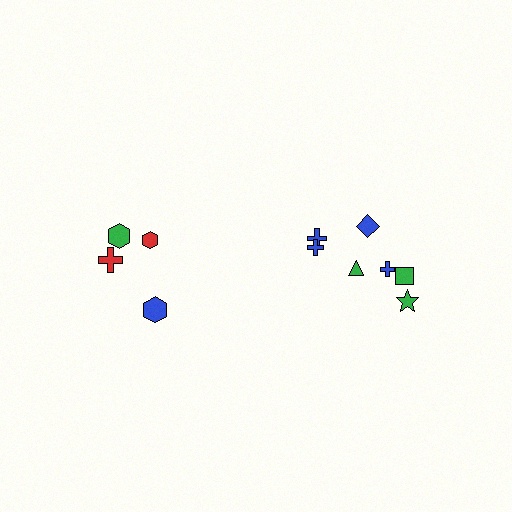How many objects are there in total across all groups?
There are 11 objects.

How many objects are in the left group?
There are 4 objects.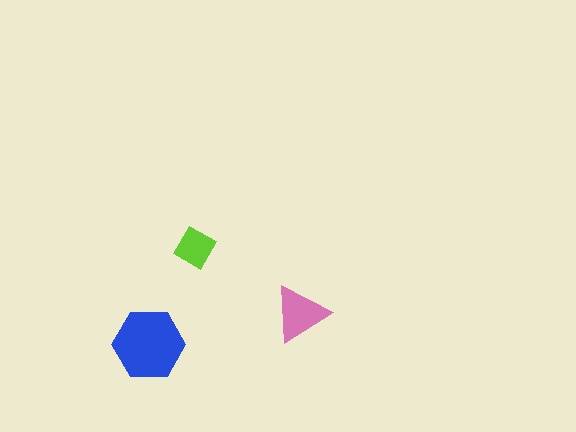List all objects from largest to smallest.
The blue hexagon, the pink triangle, the lime diamond.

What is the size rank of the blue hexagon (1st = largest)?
1st.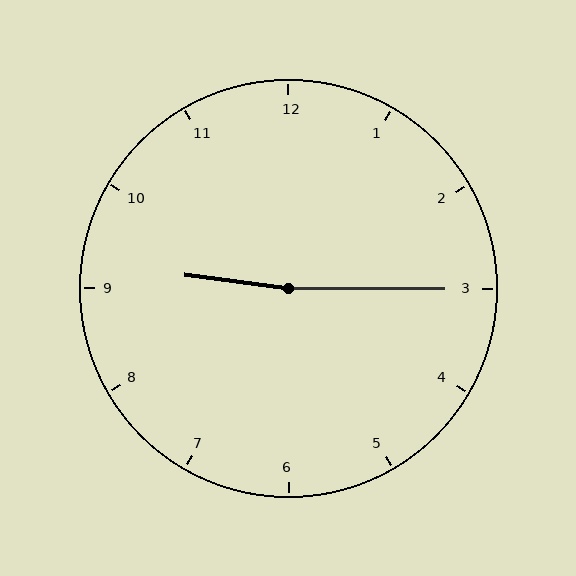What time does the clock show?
9:15.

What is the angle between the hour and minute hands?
Approximately 172 degrees.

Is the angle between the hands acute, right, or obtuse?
It is obtuse.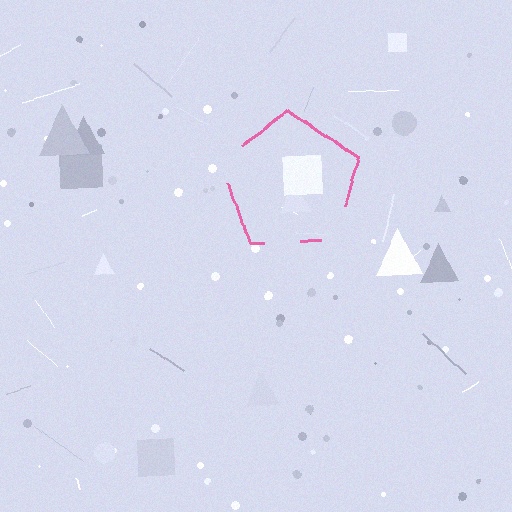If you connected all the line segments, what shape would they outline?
They would outline a pentagon.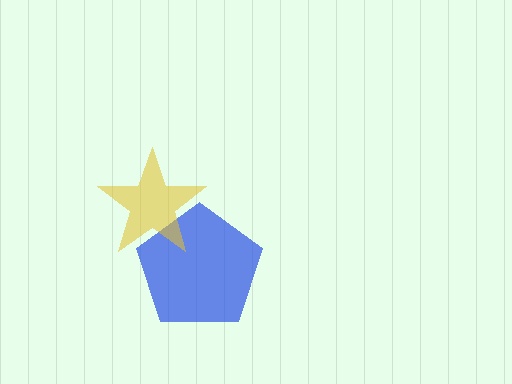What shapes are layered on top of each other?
The layered shapes are: a blue pentagon, a yellow star.